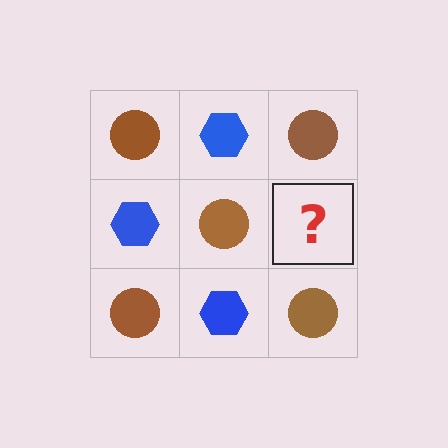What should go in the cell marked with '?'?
The missing cell should contain a blue hexagon.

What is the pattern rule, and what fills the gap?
The rule is that it alternates brown circle and blue hexagon in a checkerboard pattern. The gap should be filled with a blue hexagon.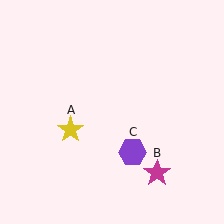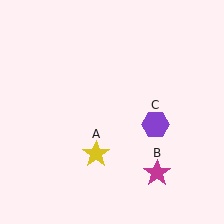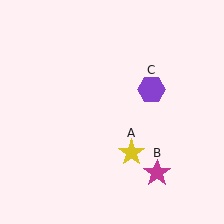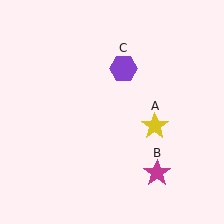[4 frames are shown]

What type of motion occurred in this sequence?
The yellow star (object A), purple hexagon (object C) rotated counterclockwise around the center of the scene.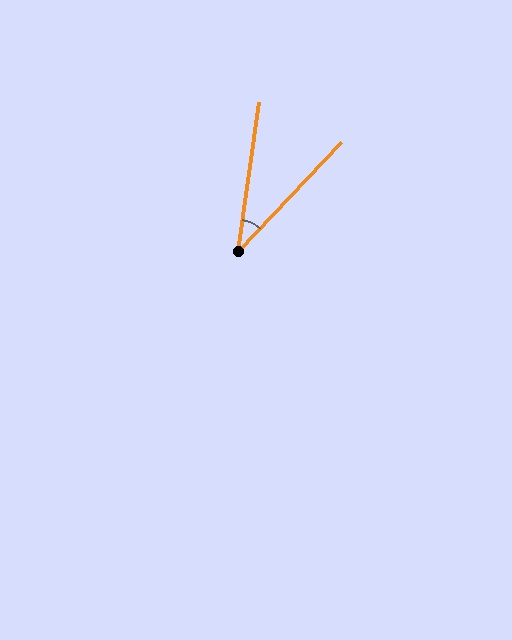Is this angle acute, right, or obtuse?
It is acute.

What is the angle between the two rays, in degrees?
Approximately 35 degrees.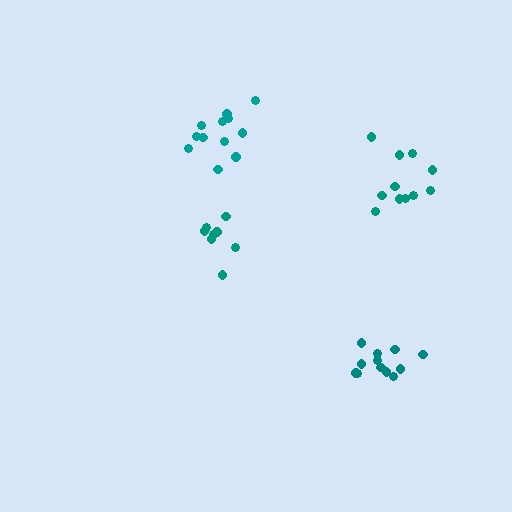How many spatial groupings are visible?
There are 4 spatial groupings.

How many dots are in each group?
Group 1: 12 dots, Group 2: 12 dots, Group 3: 11 dots, Group 4: 8 dots (43 total).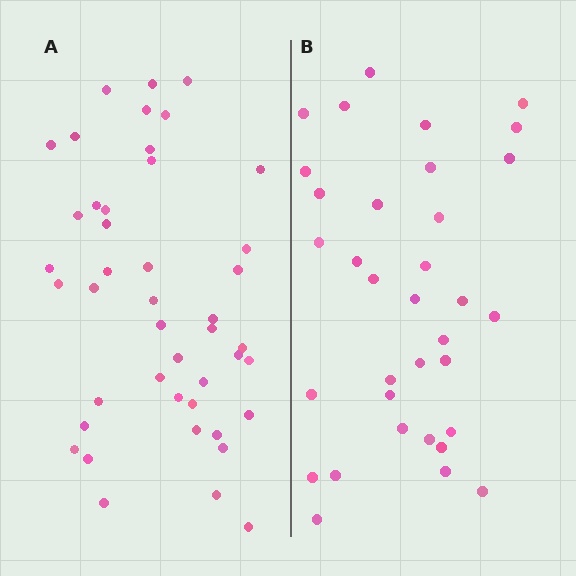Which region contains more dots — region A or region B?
Region A (the left region) has more dots.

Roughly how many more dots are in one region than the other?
Region A has roughly 10 or so more dots than region B.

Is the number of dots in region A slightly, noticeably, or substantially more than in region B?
Region A has noticeably more, but not dramatically so. The ratio is roughly 1.3 to 1.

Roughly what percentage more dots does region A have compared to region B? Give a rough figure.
About 30% more.